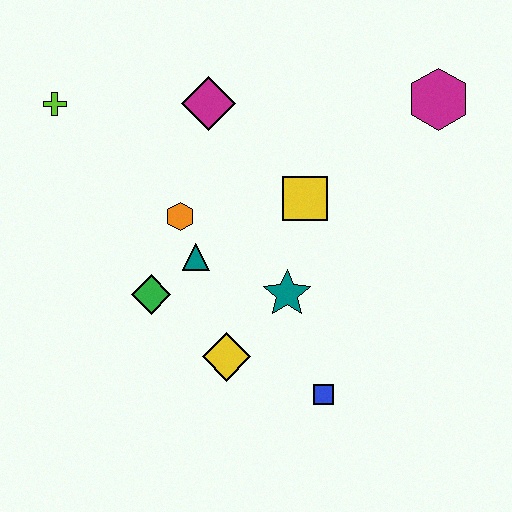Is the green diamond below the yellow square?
Yes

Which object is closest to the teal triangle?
The orange hexagon is closest to the teal triangle.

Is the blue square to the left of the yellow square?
No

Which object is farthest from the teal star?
The lime cross is farthest from the teal star.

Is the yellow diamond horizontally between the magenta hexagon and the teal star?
No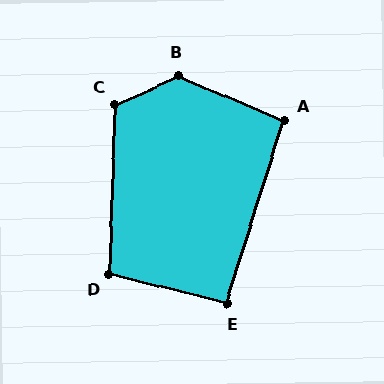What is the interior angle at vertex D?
Approximately 102 degrees (obtuse).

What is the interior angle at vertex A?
Approximately 95 degrees (obtuse).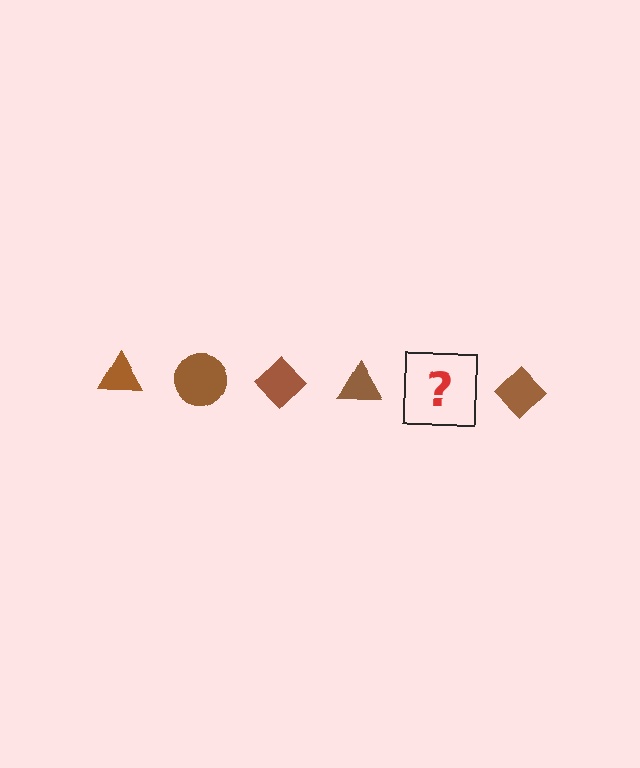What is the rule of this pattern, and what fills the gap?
The rule is that the pattern cycles through triangle, circle, diamond shapes in brown. The gap should be filled with a brown circle.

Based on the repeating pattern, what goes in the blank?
The blank should be a brown circle.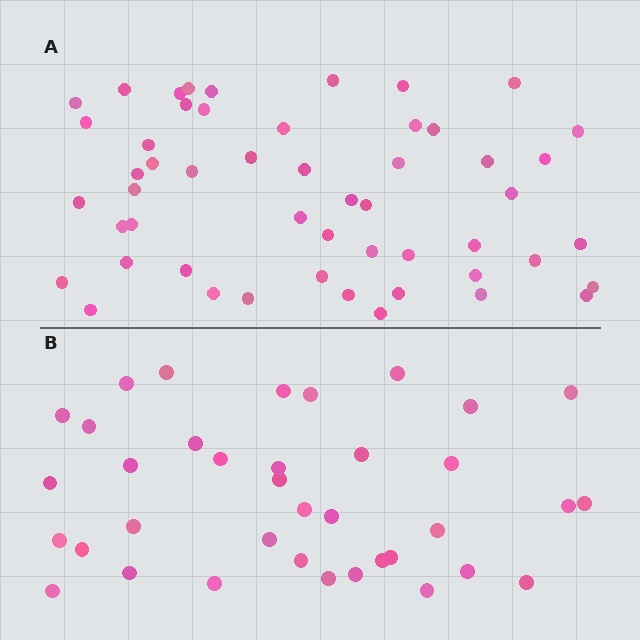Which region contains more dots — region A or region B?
Region A (the top region) has more dots.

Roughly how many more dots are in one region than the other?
Region A has approximately 15 more dots than region B.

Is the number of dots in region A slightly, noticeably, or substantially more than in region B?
Region A has noticeably more, but not dramatically so. The ratio is roughly 1.4 to 1.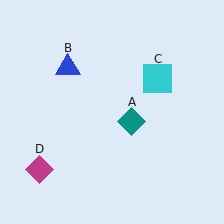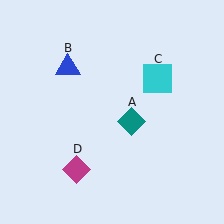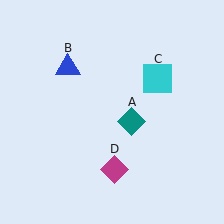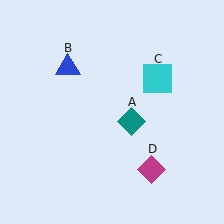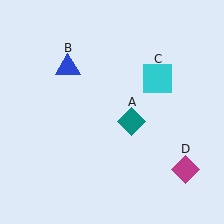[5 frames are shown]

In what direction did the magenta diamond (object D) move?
The magenta diamond (object D) moved right.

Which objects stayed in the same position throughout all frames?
Teal diamond (object A) and blue triangle (object B) and cyan square (object C) remained stationary.